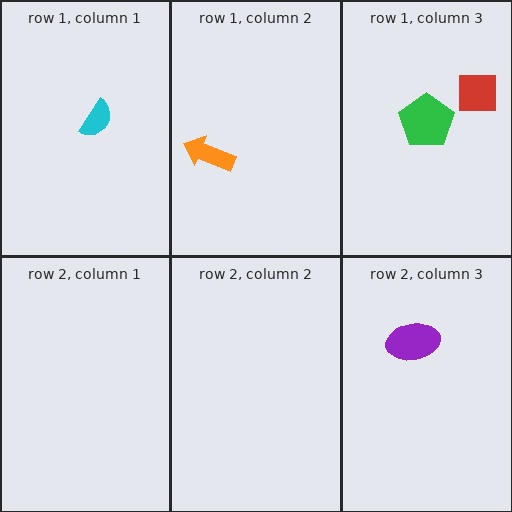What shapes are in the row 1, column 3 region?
The red square, the green pentagon.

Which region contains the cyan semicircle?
The row 1, column 1 region.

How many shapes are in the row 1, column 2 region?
1.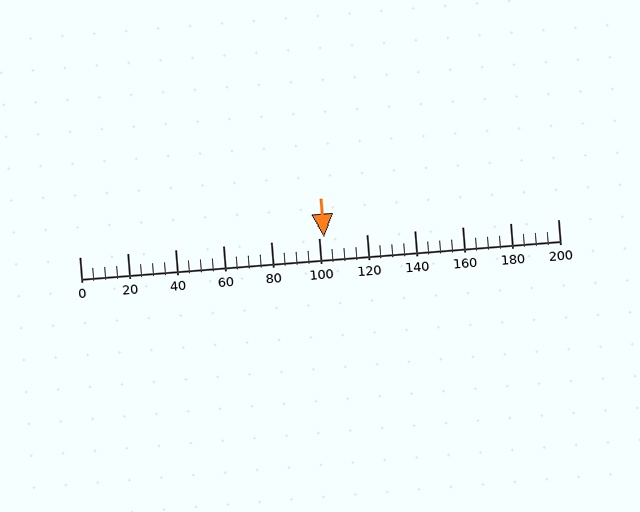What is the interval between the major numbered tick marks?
The major tick marks are spaced 20 units apart.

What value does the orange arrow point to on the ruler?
The orange arrow points to approximately 102.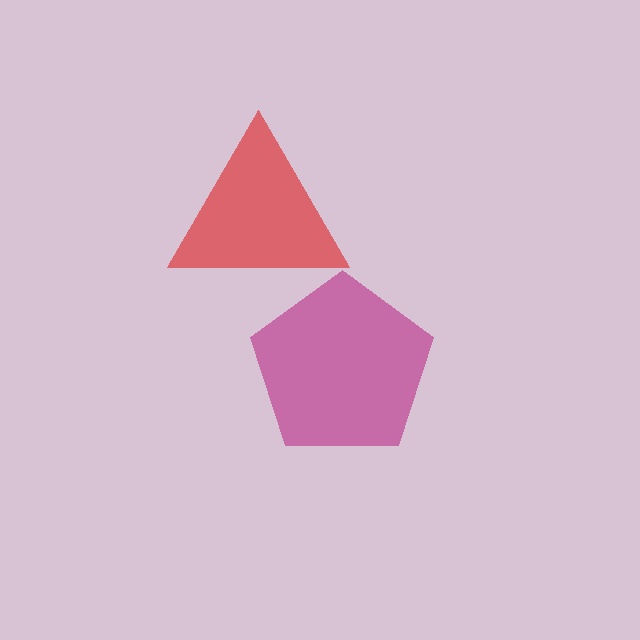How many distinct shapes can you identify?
There are 2 distinct shapes: a red triangle, a magenta pentagon.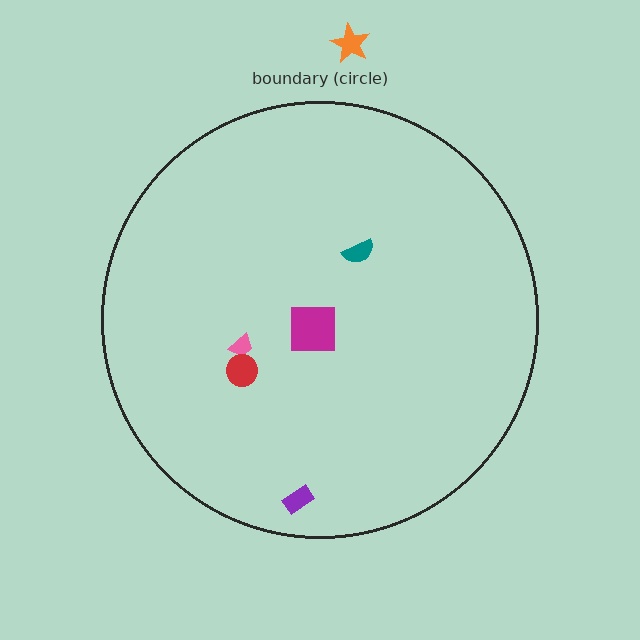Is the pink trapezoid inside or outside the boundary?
Inside.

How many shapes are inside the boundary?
5 inside, 1 outside.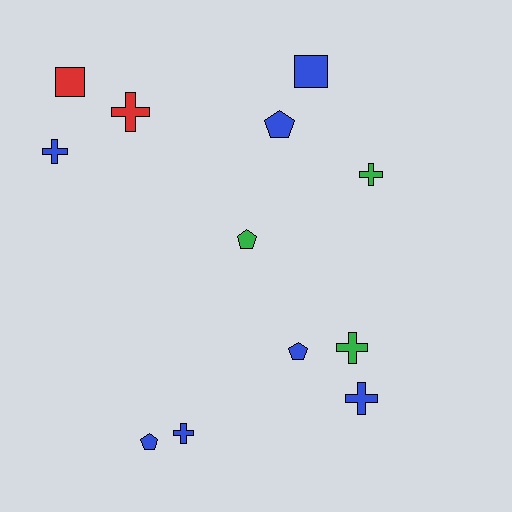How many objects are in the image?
There are 12 objects.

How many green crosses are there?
There are 2 green crosses.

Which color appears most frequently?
Blue, with 7 objects.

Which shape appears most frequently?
Cross, with 6 objects.